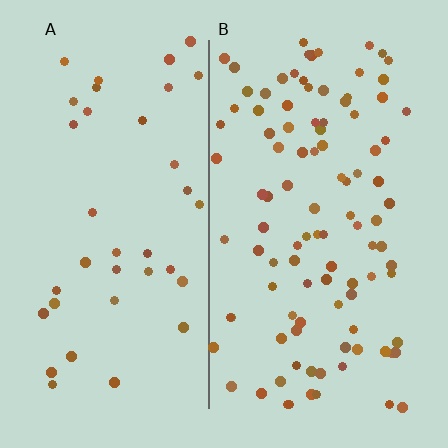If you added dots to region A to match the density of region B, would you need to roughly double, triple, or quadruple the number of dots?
Approximately triple.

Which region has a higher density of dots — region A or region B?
B (the right).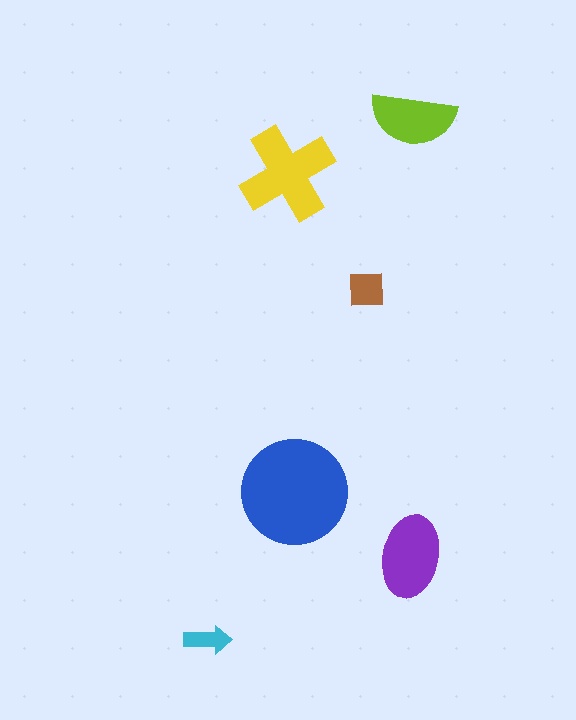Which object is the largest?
The blue circle.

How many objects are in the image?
There are 6 objects in the image.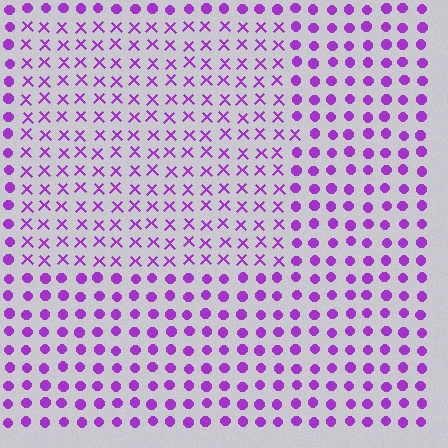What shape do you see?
I see a rectangle.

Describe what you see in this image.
The image is filled with small purple elements arranged in a uniform grid. A rectangle-shaped region contains X marks, while the surrounding area contains circles. The boundary is defined purely by the change in element shape.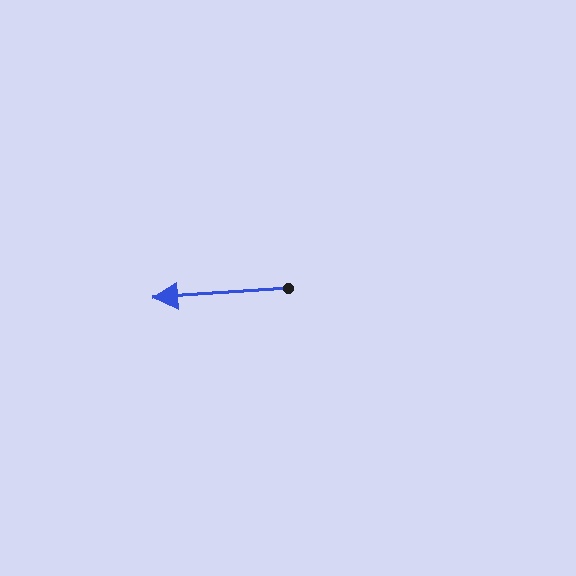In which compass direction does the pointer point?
West.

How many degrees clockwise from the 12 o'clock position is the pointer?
Approximately 266 degrees.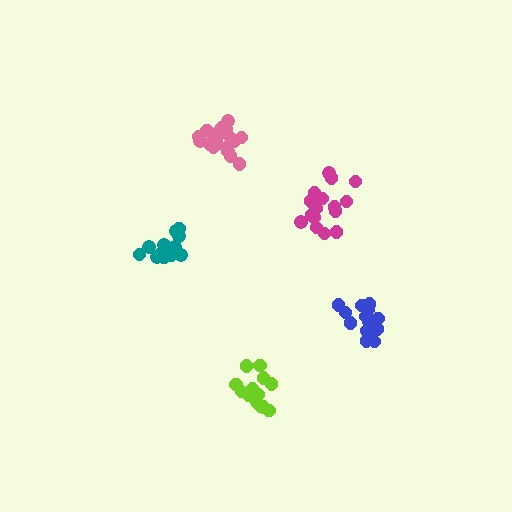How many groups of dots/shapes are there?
There are 5 groups.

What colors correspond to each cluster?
The clusters are colored: pink, blue, teal, magenta, lime.